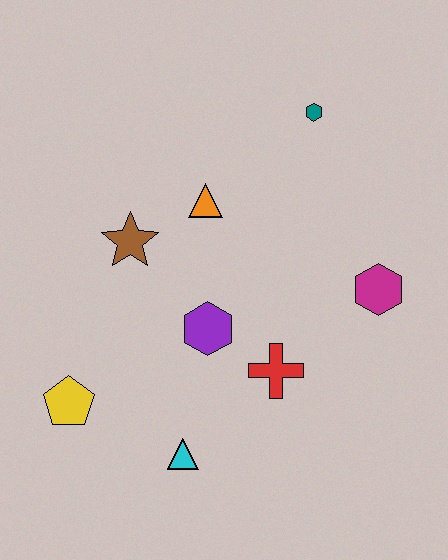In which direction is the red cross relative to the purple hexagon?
The red cross is to the right of the purple hexagon.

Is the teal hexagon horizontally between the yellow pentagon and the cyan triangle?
No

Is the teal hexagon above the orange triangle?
Yes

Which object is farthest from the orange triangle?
The cyan triangle is farthest from the orange triangle.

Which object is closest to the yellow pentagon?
The cyan triangle is closest to the yellow pentagon.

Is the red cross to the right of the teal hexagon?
No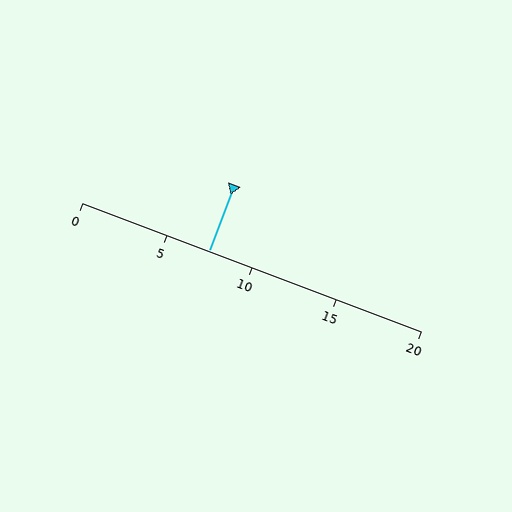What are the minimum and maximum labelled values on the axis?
The axis runs from 0 to 20.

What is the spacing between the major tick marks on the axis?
The major ticks are spaced 5 apart.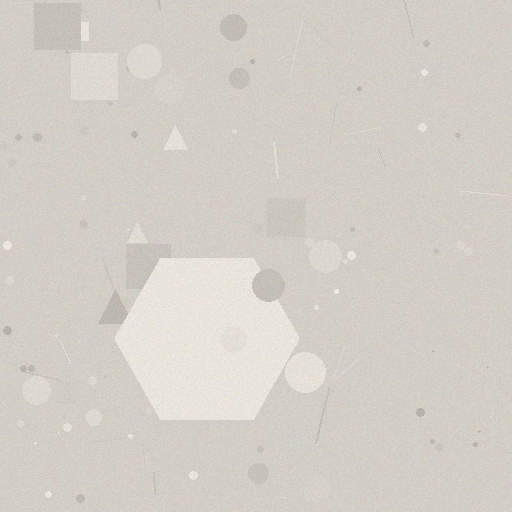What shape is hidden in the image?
A hexagon is hidden in the image.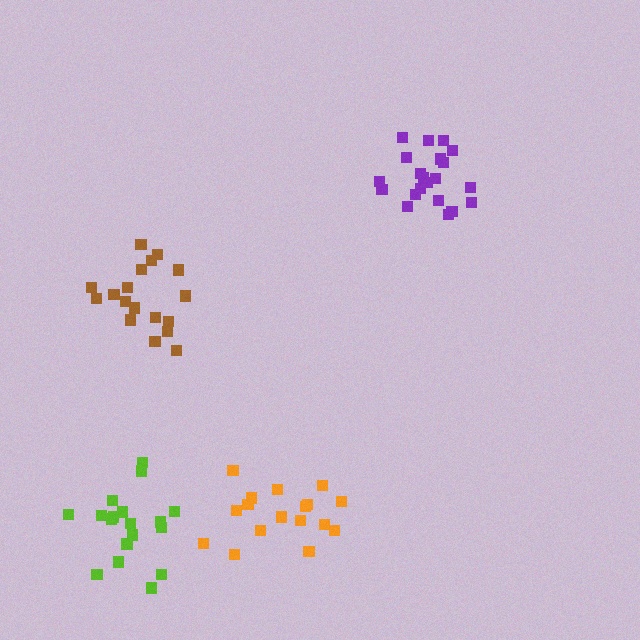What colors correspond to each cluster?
The clusters are colored: brown, lime, purple, orange.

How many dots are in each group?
Group 1: 18 dots, Group 2: 18 dots, Group 3: 21 dots, Group 4: 17 dots (74 total).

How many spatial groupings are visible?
There are 4 spatial groupings.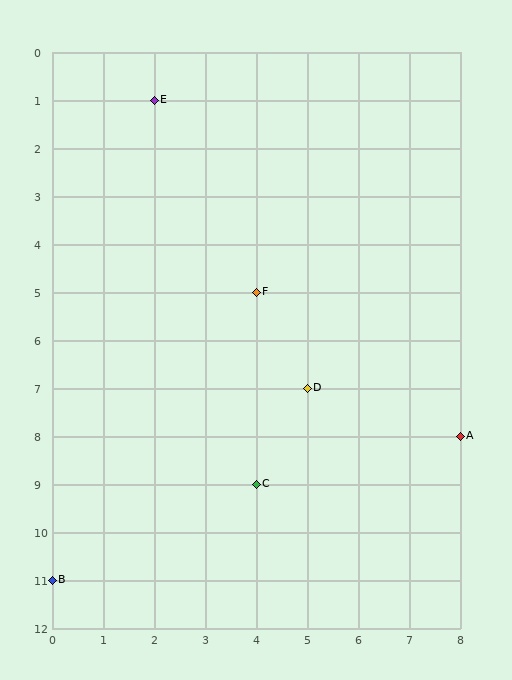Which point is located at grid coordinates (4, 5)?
Point F is at (4, 5).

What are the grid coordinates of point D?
Point D is at grid coordinates (5, 7).